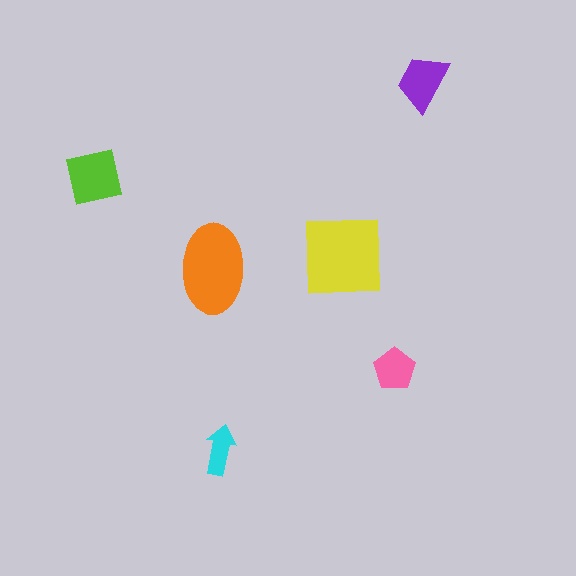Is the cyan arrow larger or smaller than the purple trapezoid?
Smaller.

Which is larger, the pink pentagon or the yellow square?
The yellow square.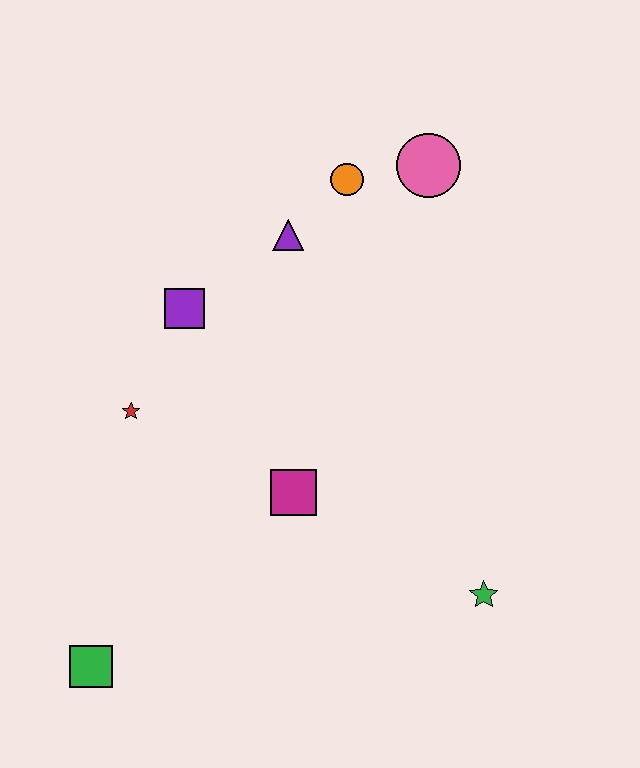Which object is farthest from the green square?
The pink circle is farthest from the green square.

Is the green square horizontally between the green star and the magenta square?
No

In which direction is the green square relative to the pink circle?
The green square is below the pink circle.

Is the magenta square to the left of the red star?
No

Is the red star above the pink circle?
No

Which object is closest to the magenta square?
The red star is closest to the magenta square.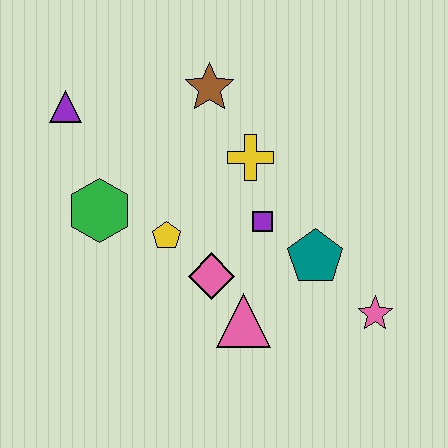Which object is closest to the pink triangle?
The pink diamond is closest to the pink triangle.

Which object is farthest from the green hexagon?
The pink star is farthest from the green hexagon.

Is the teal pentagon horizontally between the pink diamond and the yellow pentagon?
No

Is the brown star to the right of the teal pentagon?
No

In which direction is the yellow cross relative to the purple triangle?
The yellow cross is to the right of the purple triangle.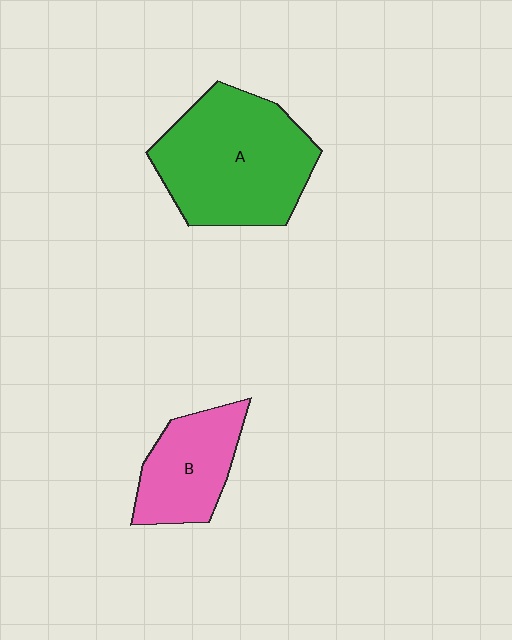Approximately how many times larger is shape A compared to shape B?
Approximately 1.8 times.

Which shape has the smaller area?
Shape B (pink).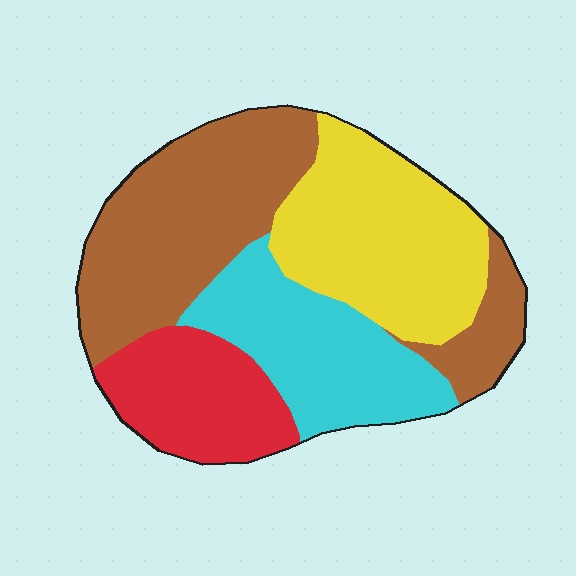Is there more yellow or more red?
Yellow.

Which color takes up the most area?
Brown, at roughly 35%.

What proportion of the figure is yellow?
Yellow covers roughly 25% of the figure.